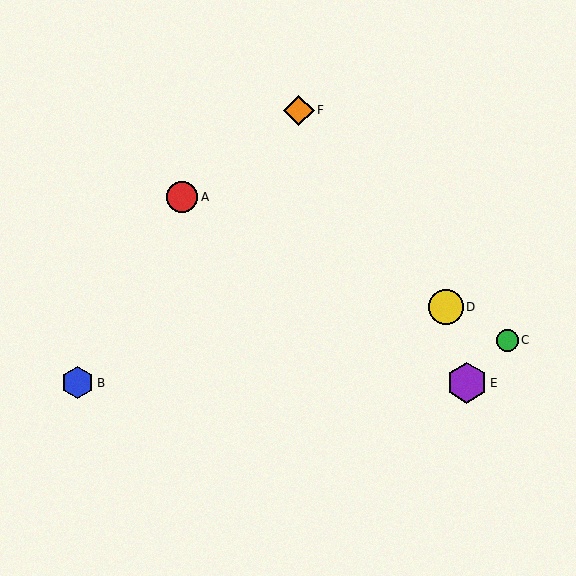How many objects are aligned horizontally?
2 objects (B, E) are aligned horizontally.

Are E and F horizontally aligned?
No, E is at y≈383 and F is at y≈110.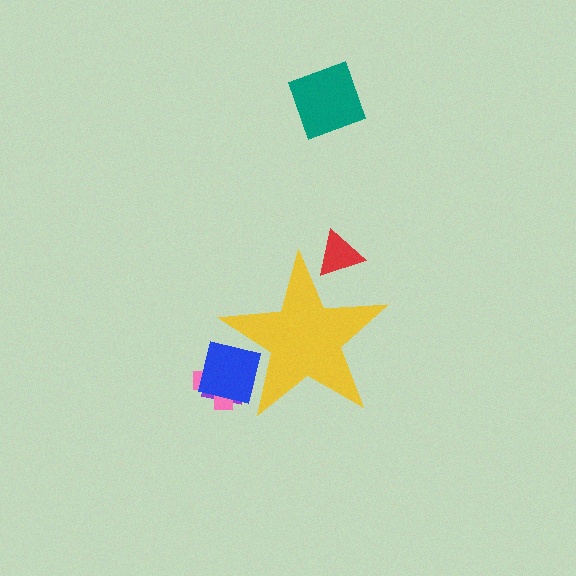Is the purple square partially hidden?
Yes, the purple square is partially hidden behind the yellow star.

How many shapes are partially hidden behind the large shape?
4 shapes are partially hidden.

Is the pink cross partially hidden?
Yes, the pink cross is partially hidden behind the yellow star.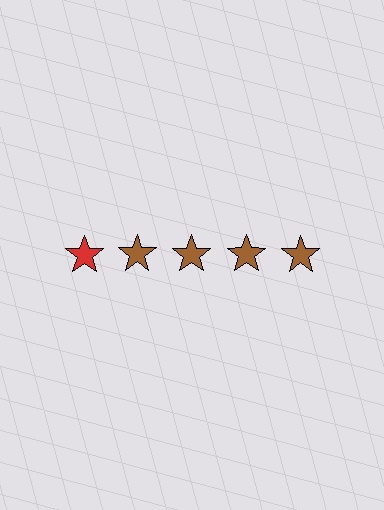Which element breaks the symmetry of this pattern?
The red star in the top row, leftmost column breaks the symmetry. All other shapes are brown stars.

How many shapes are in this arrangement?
There are 5 shapes arranged in a grid pattern.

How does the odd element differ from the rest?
It has a different color: red instead of brown.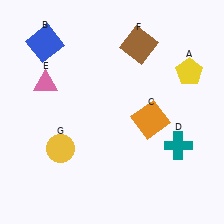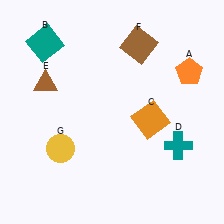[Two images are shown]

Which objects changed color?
A changed from yellow to orange. B changed from blue to teal. E changed from pink to brown.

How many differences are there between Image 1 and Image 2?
There are 3 differences between the two images.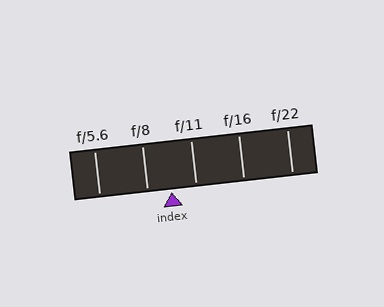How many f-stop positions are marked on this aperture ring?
There are 5 f-stop positions marked.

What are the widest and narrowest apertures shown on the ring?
The widest aperture shown is f/5.6 and the narrowest is f/22.